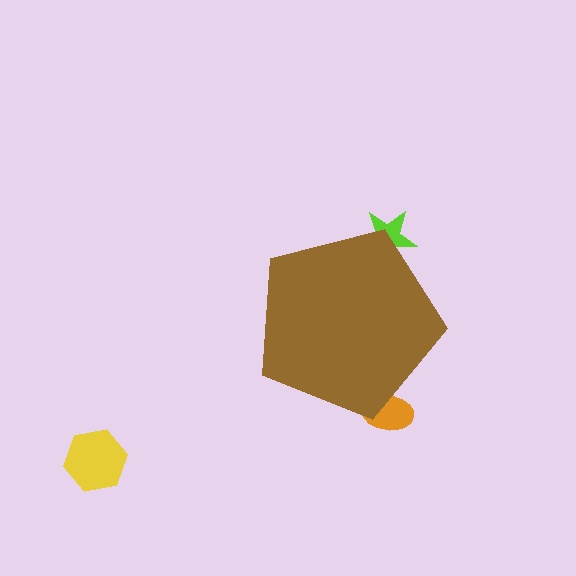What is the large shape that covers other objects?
A brown pentagon.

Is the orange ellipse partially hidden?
Yes, the orange ellipse is partially hidden behind the brown pentagon.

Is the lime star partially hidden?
Yes, the lime star is partially hidden behind the brown pentagon.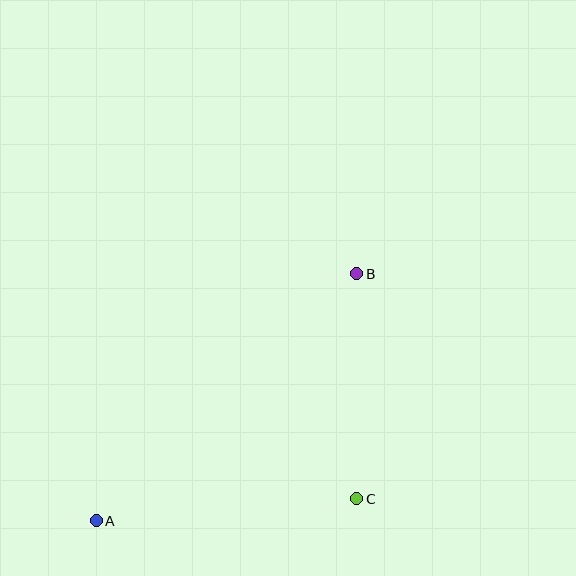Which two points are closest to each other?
Points B and C are closest to each other.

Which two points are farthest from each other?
Points A and B are farthest from each other.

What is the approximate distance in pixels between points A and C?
The distance between A and C is approximately 261 pixels.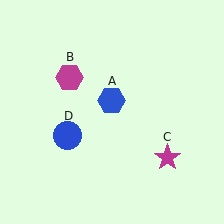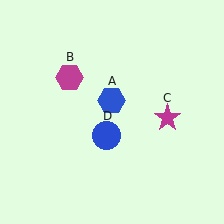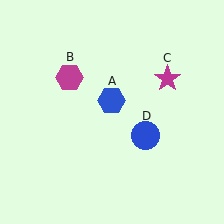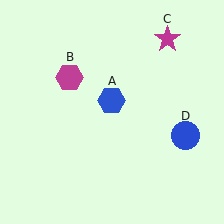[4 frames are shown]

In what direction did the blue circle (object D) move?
The blue circle (object D) moved right.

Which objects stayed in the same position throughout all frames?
Blue hexagon (object A) and magenta hexagon (object B) remained stationary.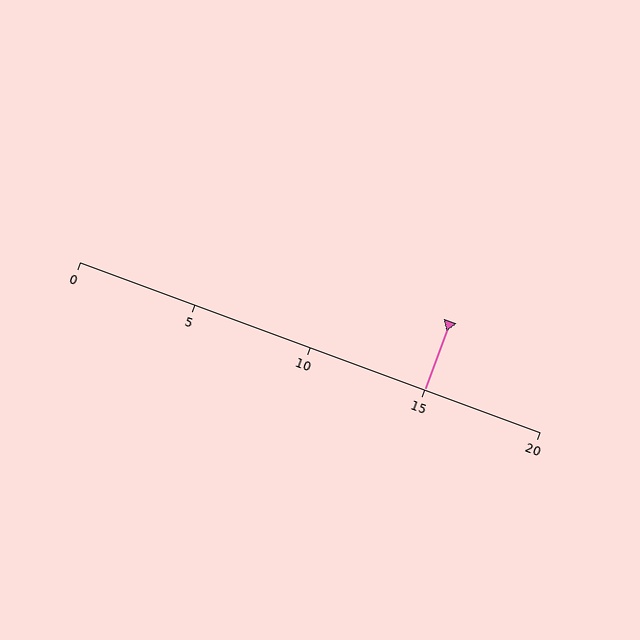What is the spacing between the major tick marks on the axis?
The major ticks are spaced 5 apart.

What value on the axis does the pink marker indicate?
The marker indicates approximately 15.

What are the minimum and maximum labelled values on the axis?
The axis runs from 0 to 20.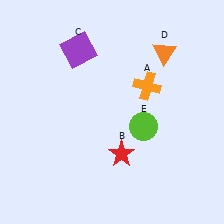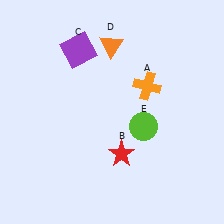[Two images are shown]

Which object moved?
The orange triangle (D) moved left.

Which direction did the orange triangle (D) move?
The orange triangle (D) moved left.